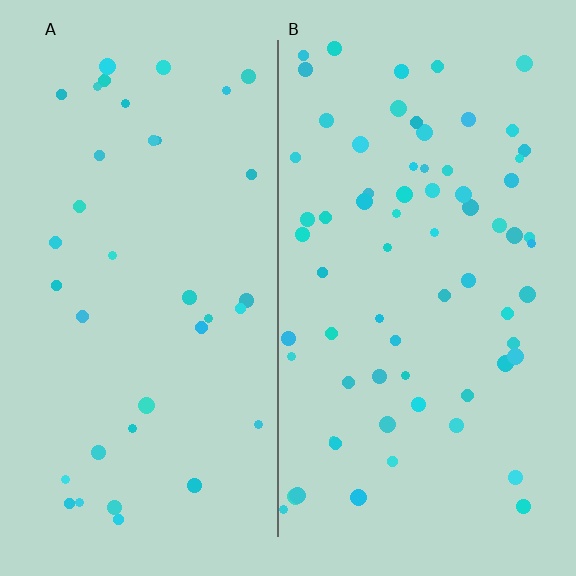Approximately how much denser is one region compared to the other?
Approximately 1.9× — region B over region A.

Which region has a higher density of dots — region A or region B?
B (the right).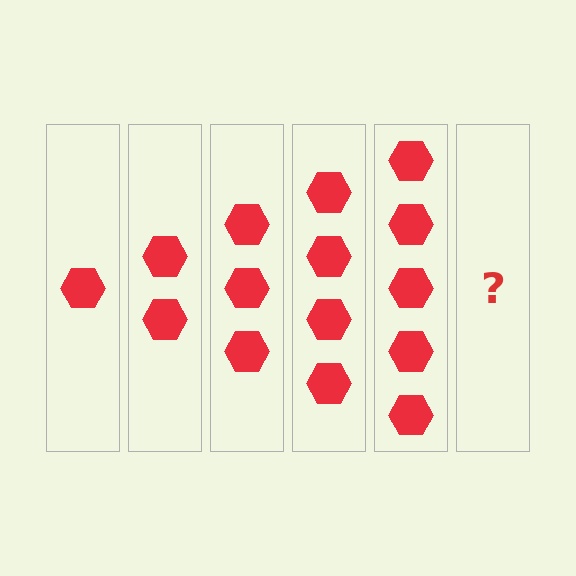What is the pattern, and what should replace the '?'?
The pattern is that each step adds one more hexagon. The '?' should be 6 hexagons.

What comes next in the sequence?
The next element should be 6 hexagons.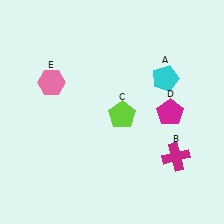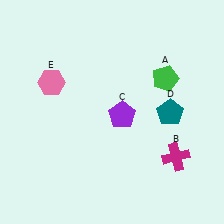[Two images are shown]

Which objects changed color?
A changed from cyan to green. C changed from lime to purple. D changed from magenta to teal.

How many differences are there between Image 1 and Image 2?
There are 3 differences between the two images.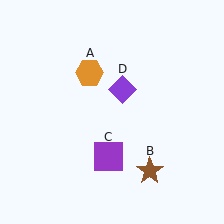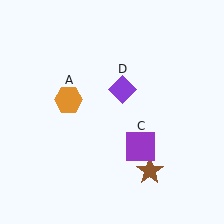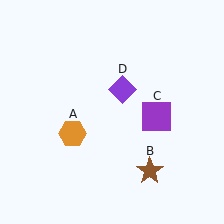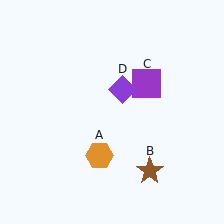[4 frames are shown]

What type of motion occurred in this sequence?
The orange hexagon (object A), purple square (object C) rotated counterclockwise around the center of the scene.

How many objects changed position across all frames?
2 objects changed position: orange hexagon (object A), purple square (object C).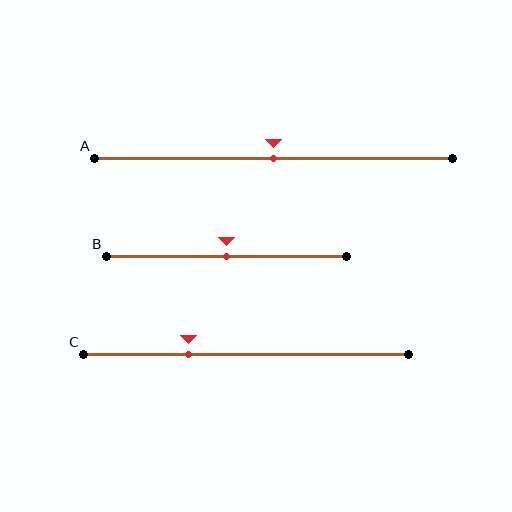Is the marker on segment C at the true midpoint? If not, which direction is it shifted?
No, the marker on segment C is shifted to the left by about 18% of the segment length.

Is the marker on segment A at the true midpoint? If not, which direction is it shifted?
Yes, the marker on segment A is at the true midpoint.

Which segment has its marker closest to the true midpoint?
Segment A has its marker closest to the true midpoint.